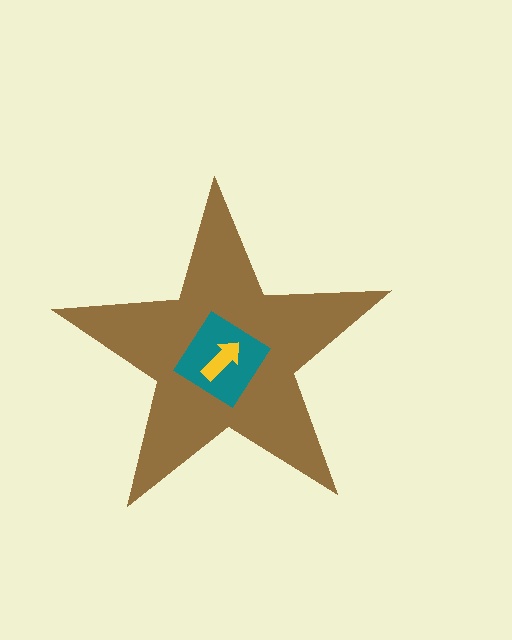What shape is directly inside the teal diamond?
The yellow arrow.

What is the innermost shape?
The yellow arrow.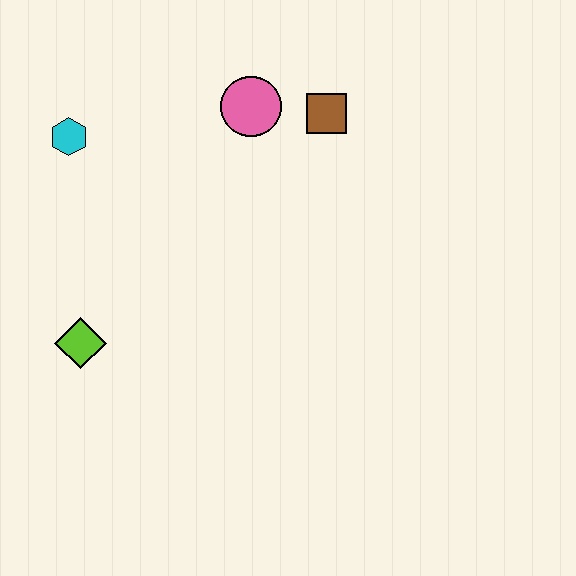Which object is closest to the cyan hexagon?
The pink circle is closest to the cyan hexagon.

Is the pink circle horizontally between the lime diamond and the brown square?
Yes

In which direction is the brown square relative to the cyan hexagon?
The brown square is to the right of the cyan hexagon.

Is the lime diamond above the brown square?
No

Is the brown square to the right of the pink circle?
Yes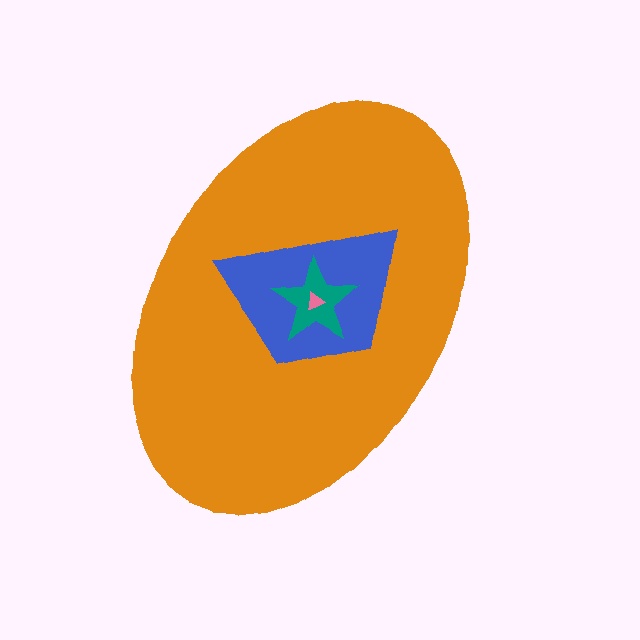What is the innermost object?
The pink triangle.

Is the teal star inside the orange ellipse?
Yes.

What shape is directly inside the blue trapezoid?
The teal star.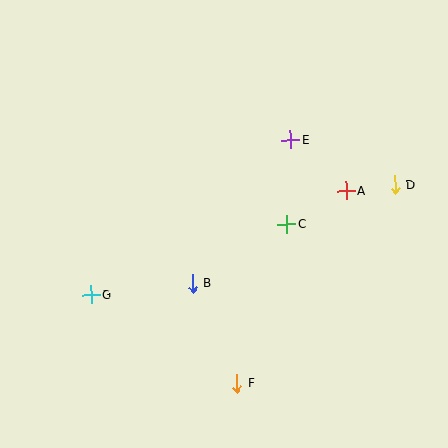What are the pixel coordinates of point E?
Point E is at (290, 140).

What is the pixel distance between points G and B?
The distance between G and B is 102 pixels.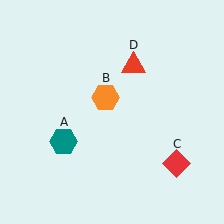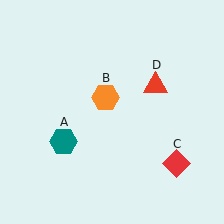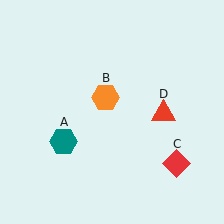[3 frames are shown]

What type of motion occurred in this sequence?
The red triangle (object D) rotated clockwise around the center of the scene.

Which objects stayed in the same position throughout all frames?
Teal hexagon (object A) and orange hexagon (object B) and red diamond (object C) remained stationary.